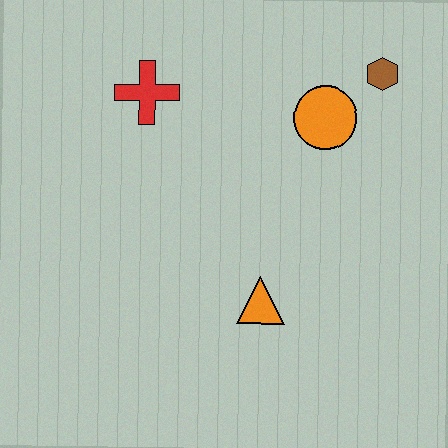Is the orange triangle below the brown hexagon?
Yes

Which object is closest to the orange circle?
The brown hexagon is closest to the orange circle.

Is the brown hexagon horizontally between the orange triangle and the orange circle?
No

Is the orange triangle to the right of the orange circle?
No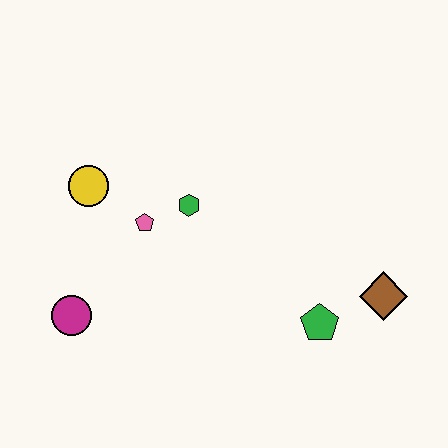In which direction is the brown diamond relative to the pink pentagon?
The brown diamond is to the right of the pink pentagon.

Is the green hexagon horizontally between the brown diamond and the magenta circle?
Yes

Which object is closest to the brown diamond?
The green pentagon is closest to the brown diamond.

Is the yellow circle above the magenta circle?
Yes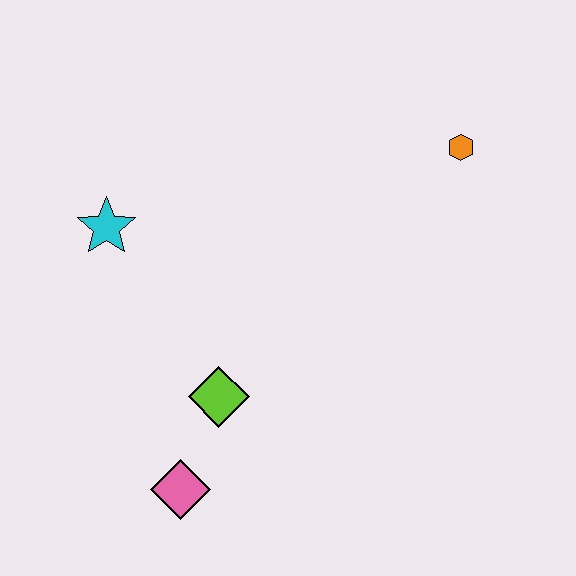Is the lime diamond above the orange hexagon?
No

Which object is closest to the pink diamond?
The lime diamond is closest to the pink diamond.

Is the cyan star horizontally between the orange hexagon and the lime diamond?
No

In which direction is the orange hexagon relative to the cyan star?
The orange hexagon is to the right of the cyan star.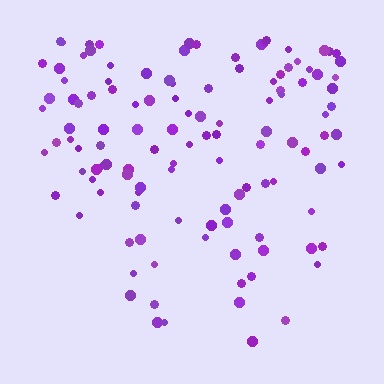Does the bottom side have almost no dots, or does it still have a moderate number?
Still a moderate number, just noticeably fewer than the top.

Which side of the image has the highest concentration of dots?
The top.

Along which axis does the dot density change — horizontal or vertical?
Vertical.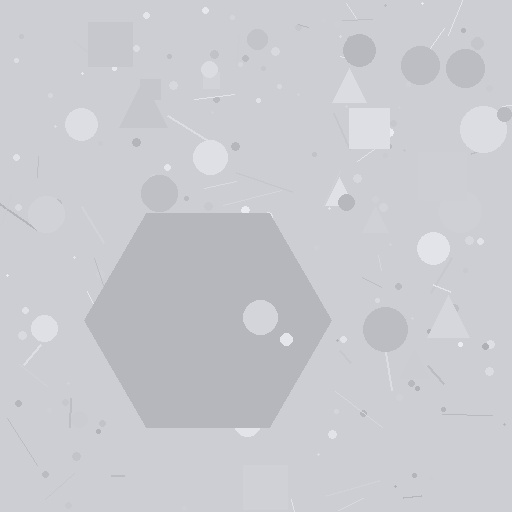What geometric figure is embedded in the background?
A hexagon is embedded in the background.